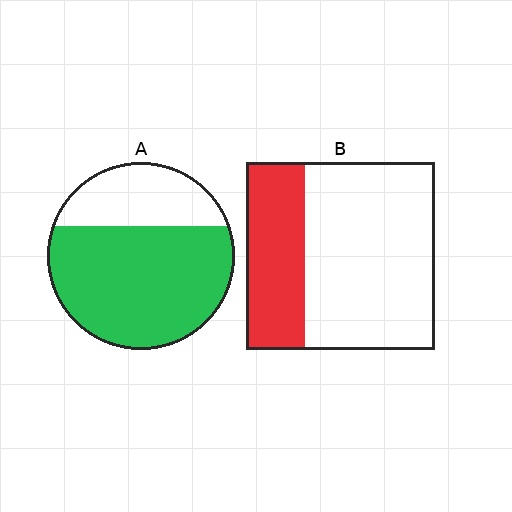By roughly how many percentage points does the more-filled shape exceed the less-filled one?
By roughly 40 percentage points (A over B).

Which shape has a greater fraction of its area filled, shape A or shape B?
Shape A.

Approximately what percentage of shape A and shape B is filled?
A is approximately 70% and B is approximately 30%.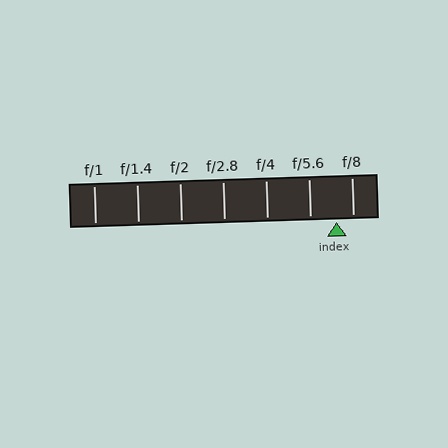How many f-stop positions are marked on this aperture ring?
There are 7 f-stop positions marked.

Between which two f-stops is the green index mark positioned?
The index mark is between f/5.6 and f/8.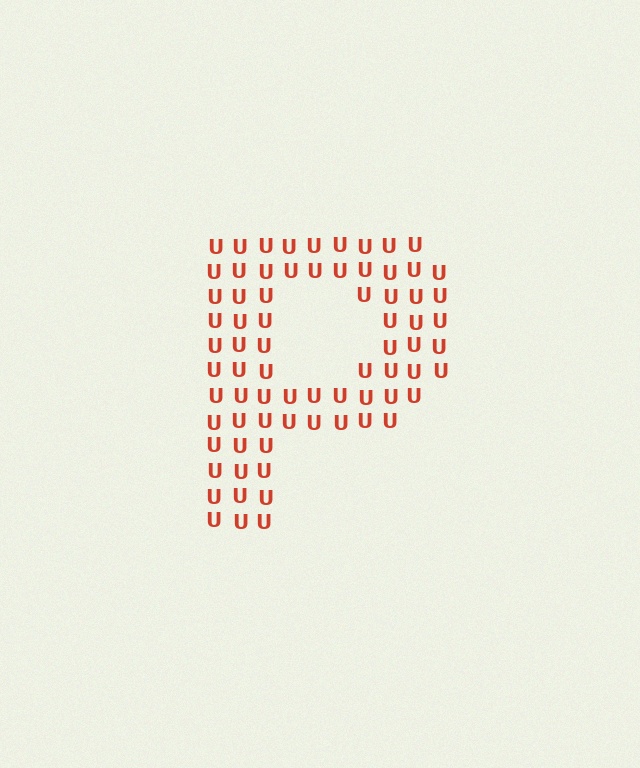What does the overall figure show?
The overall figure shows the letter P.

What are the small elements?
The small elements are letter U's.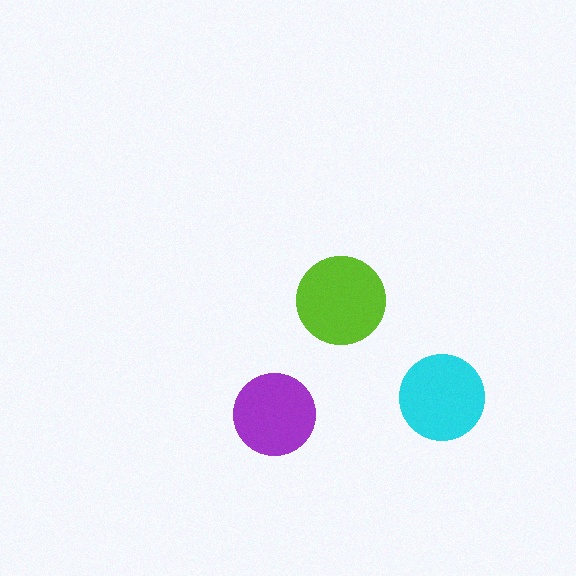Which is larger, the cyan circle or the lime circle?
The lime one.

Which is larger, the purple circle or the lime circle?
The lime one.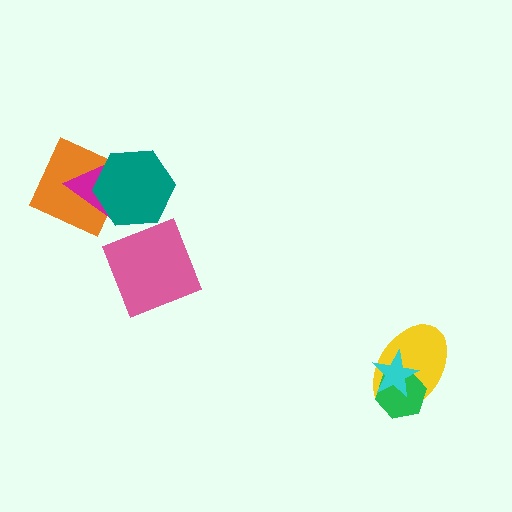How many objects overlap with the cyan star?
2 objects overlap with the cyan star.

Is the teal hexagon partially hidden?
No, no other shape covers it.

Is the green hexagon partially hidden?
Yes, it is partially covered by another shape.